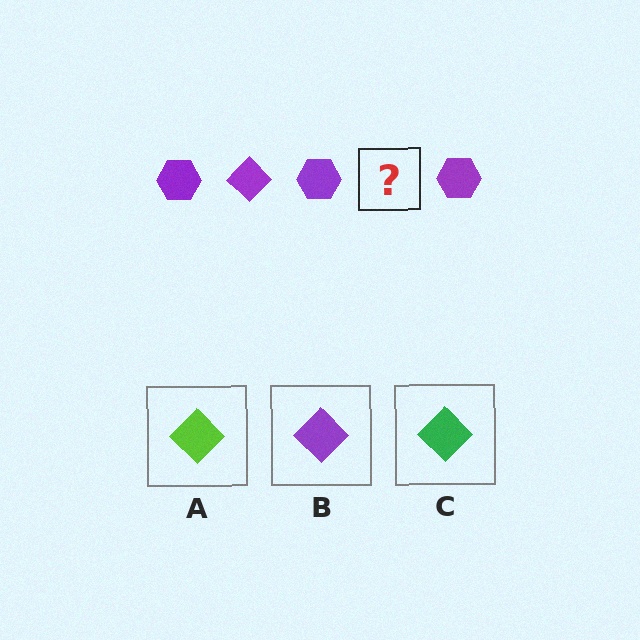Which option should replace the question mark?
Option B.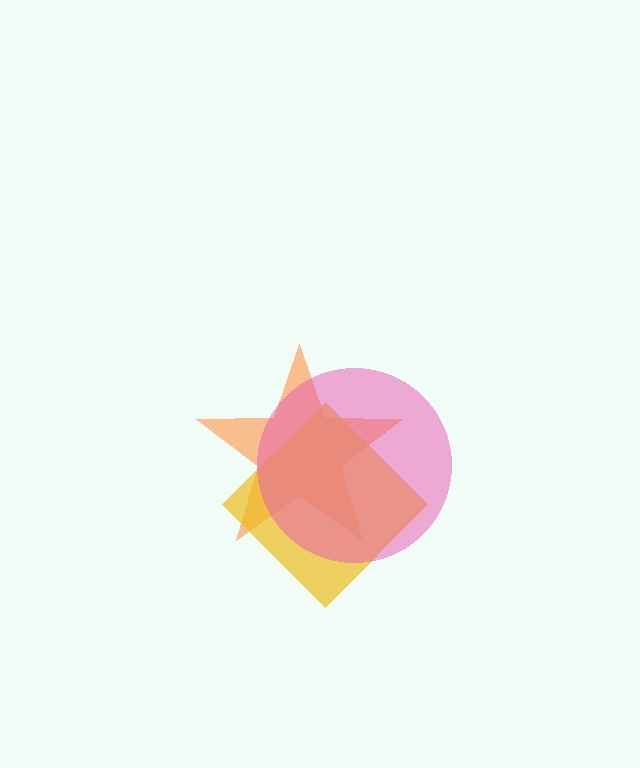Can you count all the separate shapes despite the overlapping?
Yes, there are 3 separate shapes.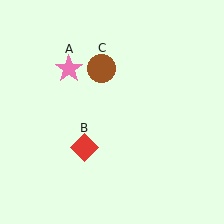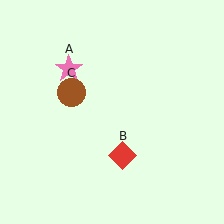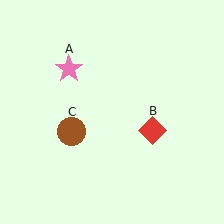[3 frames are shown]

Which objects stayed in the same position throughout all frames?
Pink star (object A) remained stationary.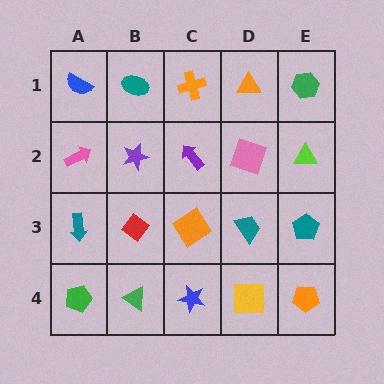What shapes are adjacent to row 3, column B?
A purple star (row 2, column B), a green triangle (row 4, column B), a teal arrow (row 3, column A), an orange diamond (row 3, column C).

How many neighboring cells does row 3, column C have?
4.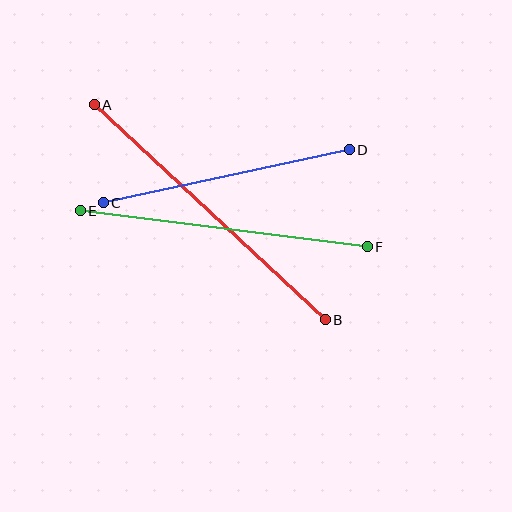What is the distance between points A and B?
The distance is approximately 316 pixels.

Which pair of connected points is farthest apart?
Points A and B are farthest apart.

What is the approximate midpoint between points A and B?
The midpoint is at approximately (210, 212) pixels.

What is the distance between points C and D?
The distance is approximately 252 pixels.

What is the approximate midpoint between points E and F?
The midpoint is at approximately (224, 229) pixels.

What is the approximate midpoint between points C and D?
The midpoint is at approximately (226, 176) pixels.